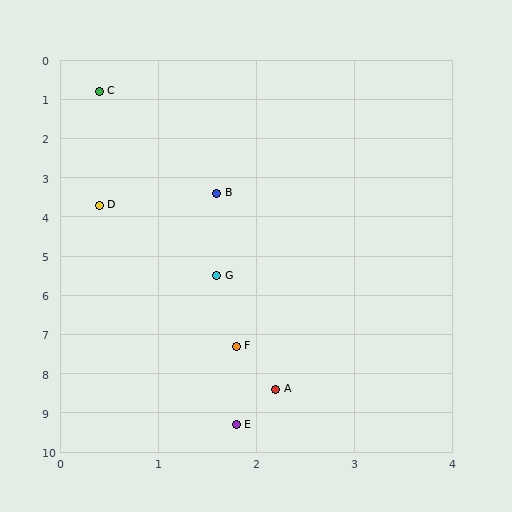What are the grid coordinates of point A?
Point A is at approximately (2.2, 8.4).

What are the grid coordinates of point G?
Point G is at approximately (1.6, 5.5).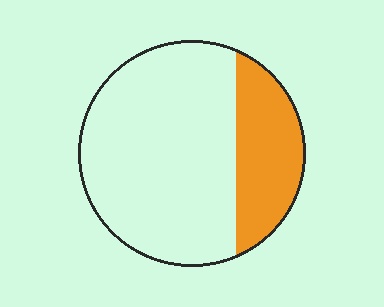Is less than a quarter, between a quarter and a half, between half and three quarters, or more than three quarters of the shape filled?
Between a quarter and a half.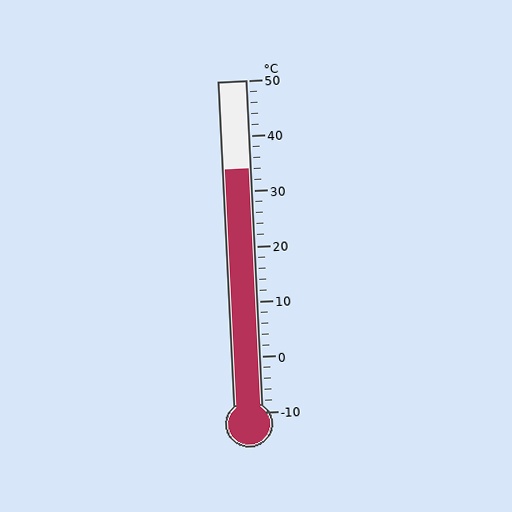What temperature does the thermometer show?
The thermometer shows approximately 34°C.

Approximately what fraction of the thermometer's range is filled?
The thermometer is filled to approximately 75% of its range.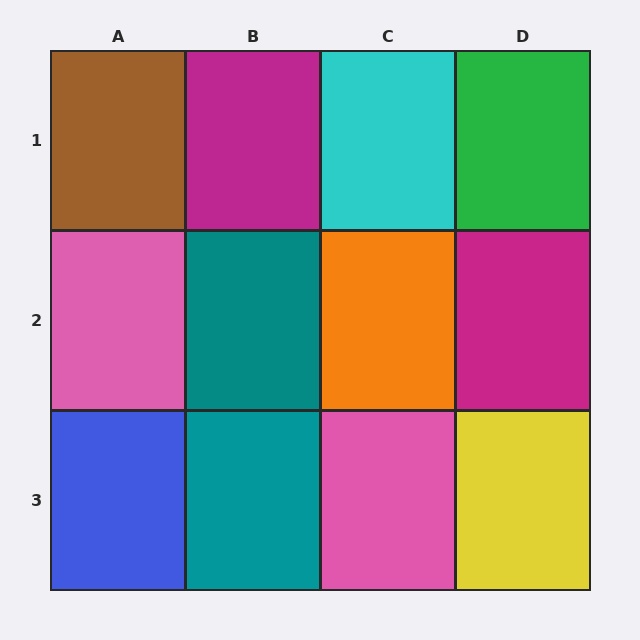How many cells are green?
1 cell is green.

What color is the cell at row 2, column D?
Magenta.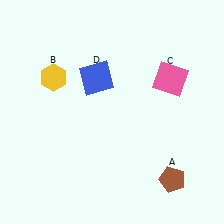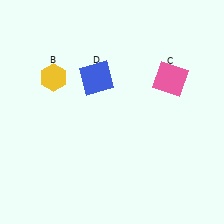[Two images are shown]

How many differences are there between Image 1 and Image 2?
There is 1 difference between the two images.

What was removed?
The brown pentagon (A) was removed in Image 2.